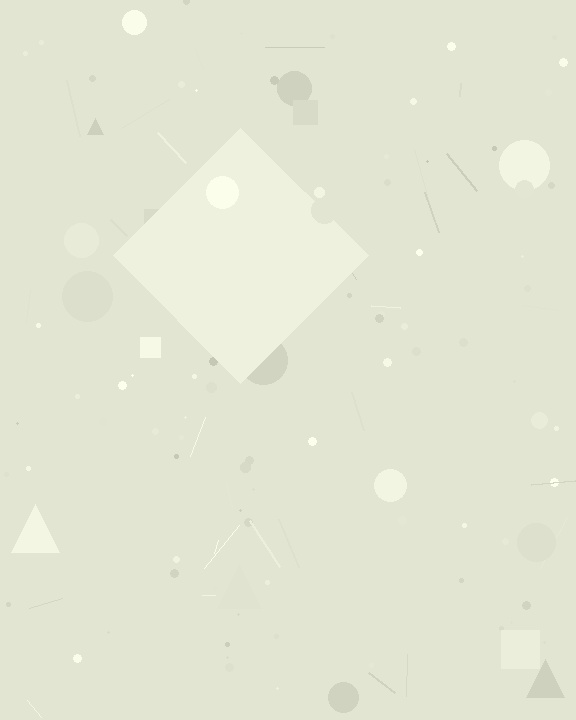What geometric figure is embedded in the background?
A diamond is embedded in the background.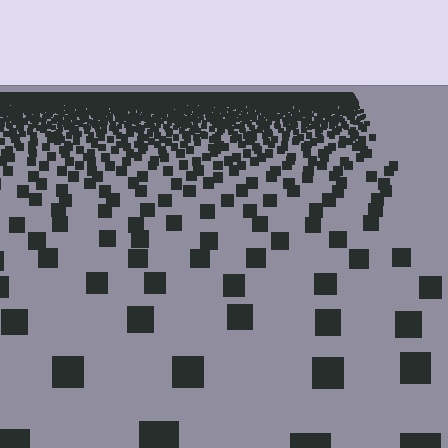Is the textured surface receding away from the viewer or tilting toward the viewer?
The surface is receding away from the viewer. Texture elements get smaller and denser toward the top.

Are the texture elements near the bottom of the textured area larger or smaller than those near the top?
Larger. Near the bottom, elements are closer to the viewer and appear at a bigger on-screen size.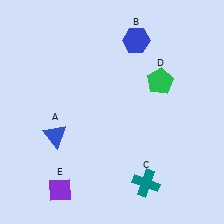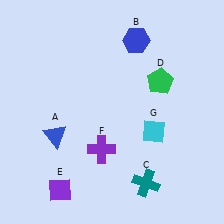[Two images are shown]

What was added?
A purple cross (F), a cyan diamond (G) were added in Image 2.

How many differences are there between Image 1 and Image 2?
There are 2 differences between the two images.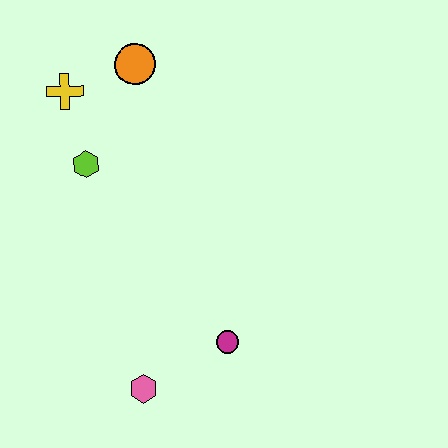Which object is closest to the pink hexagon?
The magenta circle is closest to the pink hexagon.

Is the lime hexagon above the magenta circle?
Yes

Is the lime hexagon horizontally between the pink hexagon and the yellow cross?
Yes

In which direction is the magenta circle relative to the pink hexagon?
The magenta circle is to the right of the pink hexagon.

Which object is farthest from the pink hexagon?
The orange circle is farthest from the pink hexagon.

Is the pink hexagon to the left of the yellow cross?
No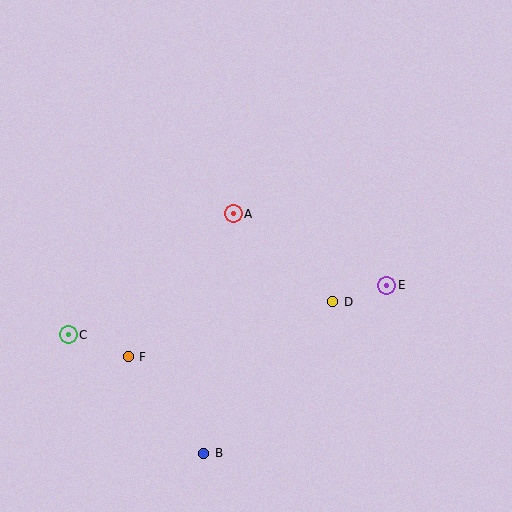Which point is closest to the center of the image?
Point A at (233, 214) is closest to the center.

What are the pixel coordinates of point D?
Point D is at (333, 302).